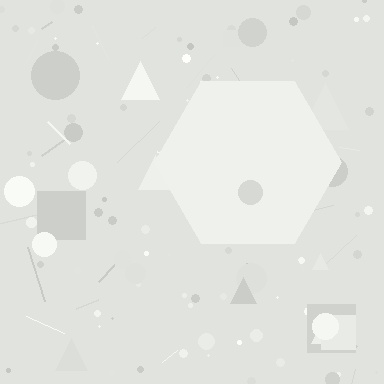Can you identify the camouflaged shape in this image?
The camouflaged shape is a hexagon.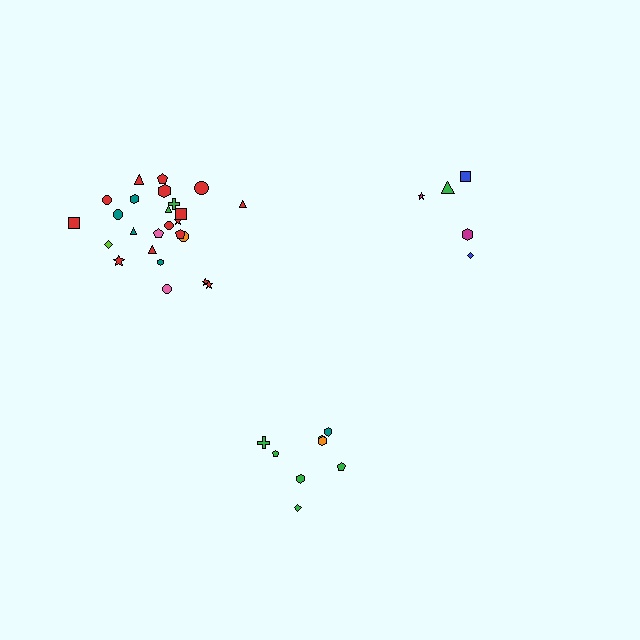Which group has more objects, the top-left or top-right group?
The top-left group.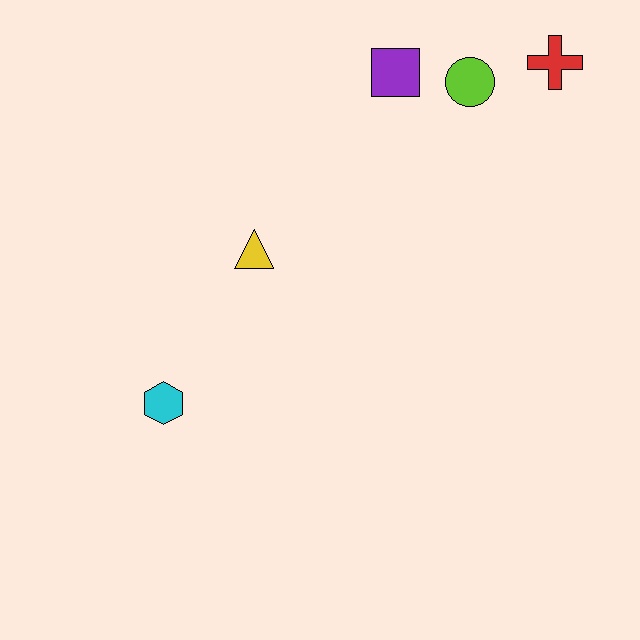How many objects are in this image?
There are 5 objects.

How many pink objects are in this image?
There are no pink objects.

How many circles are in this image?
There is 1 circle.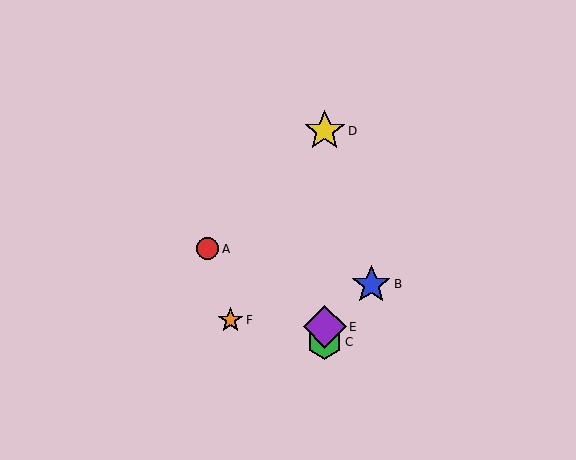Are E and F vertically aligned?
No, E is at x≈325 and F is at x≈230.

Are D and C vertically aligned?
Yes, both are at x≈325.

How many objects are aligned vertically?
3 objects (C, D, E) are aligned vertically.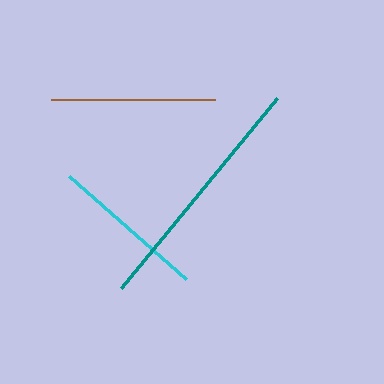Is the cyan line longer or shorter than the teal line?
The teal line is longer than the cyan line.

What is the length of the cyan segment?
The cyan segment is approximately 156 pixels long.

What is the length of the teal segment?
The teal segment is approximately 246 pixels long.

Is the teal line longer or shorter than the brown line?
The teal line is longer than the brown line.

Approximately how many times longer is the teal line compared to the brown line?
The teal line is approximately 1.5 times the length of the brown line.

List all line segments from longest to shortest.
From longest to shortest: teal, brown, cyan.